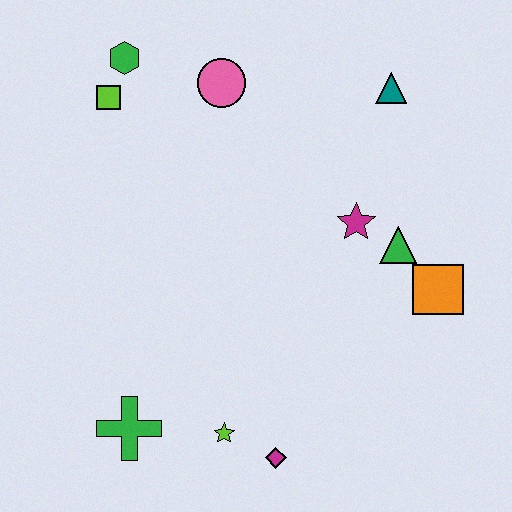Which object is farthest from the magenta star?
The green cross is farthest from the magenta star.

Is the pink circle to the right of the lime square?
Yes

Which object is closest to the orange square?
The green triangle is closest to the orange square.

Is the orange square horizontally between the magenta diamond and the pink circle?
No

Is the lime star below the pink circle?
Yes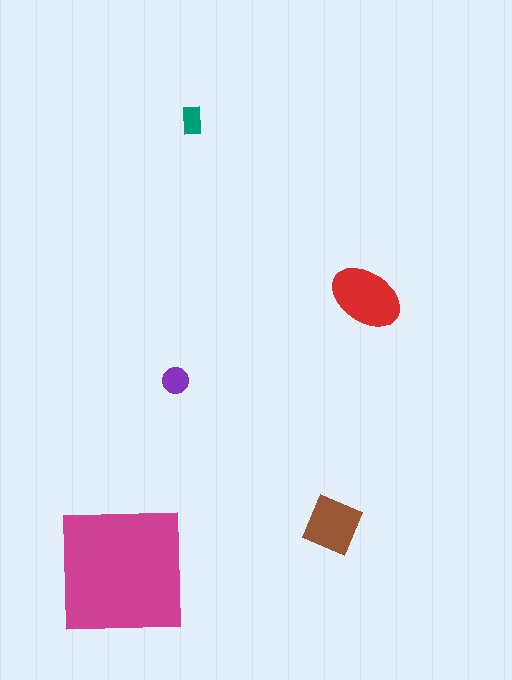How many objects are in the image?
There are 5 objects in the image.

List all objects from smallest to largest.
The teal rectangle, the purple circle, the brown diamond, the red ellipse, the magenta square.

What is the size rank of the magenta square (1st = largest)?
1st.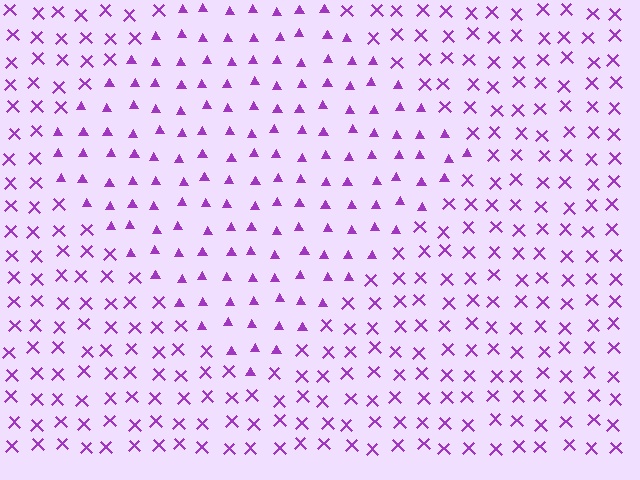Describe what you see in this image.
The image is filled with small purple elements arranged in a uniform grid. A diamond-shaped region contains triangles, while the surrounding area contains X marks. The boundary is defined purely by the change in element shape.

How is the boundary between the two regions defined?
The boundary is defined by a change in element shape: triangles inside vs. X marks outside. All elements share the same color and spacing.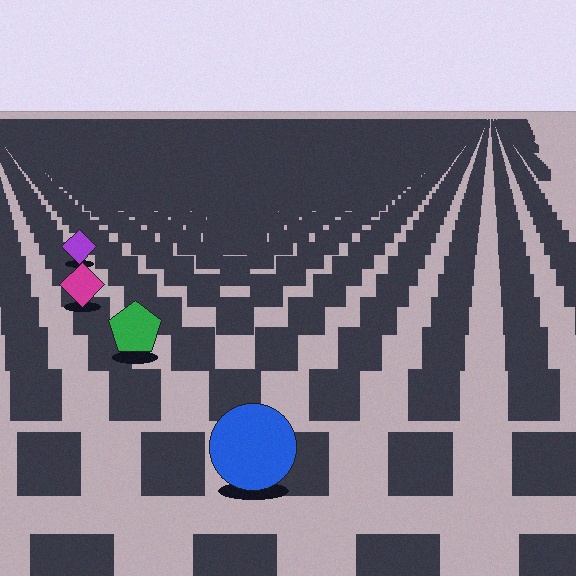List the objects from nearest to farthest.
From nearest to farthest: the blue circle, the green pentagon, the magenta diamond, the purple diamond.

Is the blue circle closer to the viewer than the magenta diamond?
Yes. The blue circle is closer — you can tell from the texture gradient: the ground texture is coarser near it.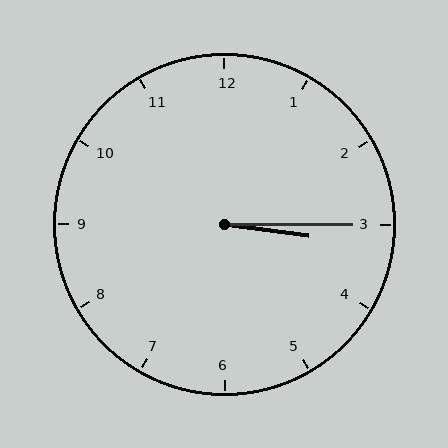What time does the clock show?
3:15.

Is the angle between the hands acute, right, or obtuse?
It is acute.